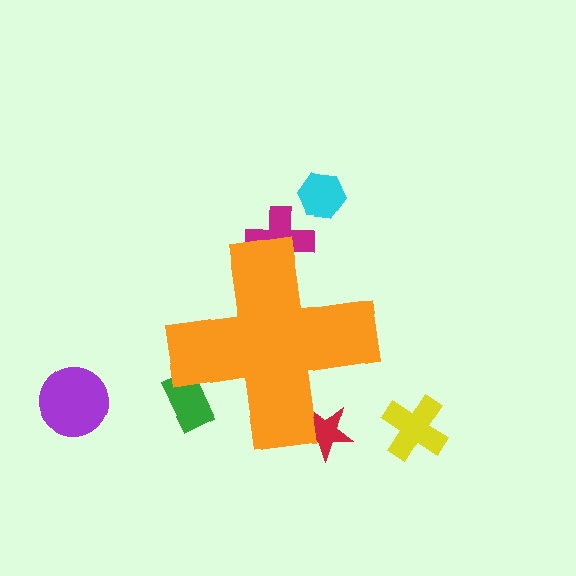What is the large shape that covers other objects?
An orange cross.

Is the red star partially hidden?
Yes, the red star is partially hidden behind the orange cross.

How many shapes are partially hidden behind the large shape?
3 shapes are partially hidden.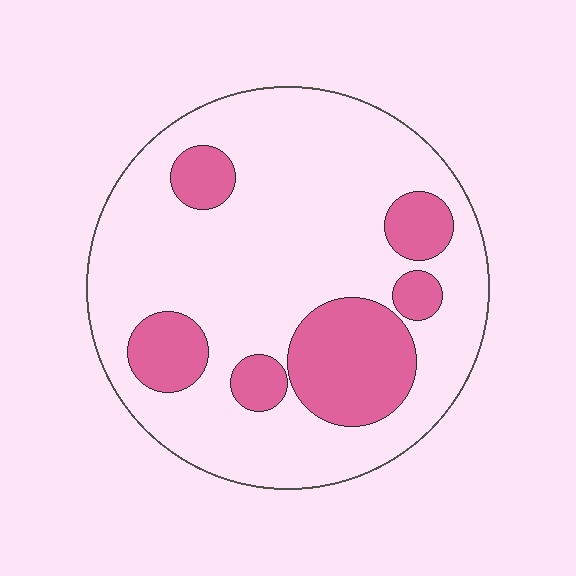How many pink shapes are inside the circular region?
6.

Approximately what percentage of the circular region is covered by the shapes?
Approximately 25%.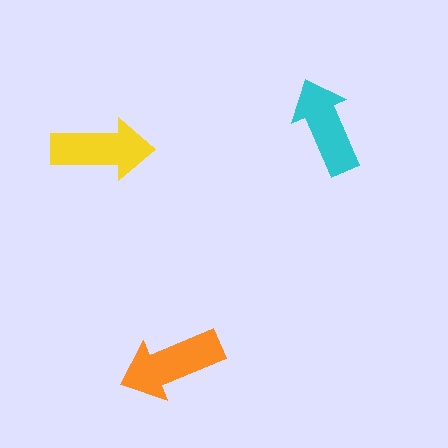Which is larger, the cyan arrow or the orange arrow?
The orange one.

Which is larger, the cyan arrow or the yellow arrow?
The yellow one.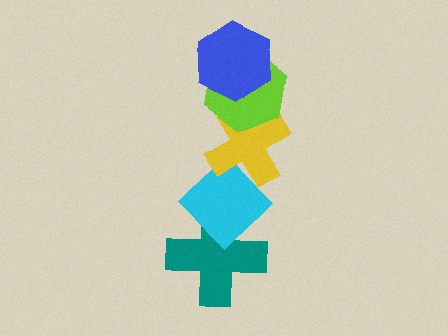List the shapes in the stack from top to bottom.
From top to bottom: the blue hexagon, the lime hexagon, the yellow cross, the cyan diamond, the teal cross.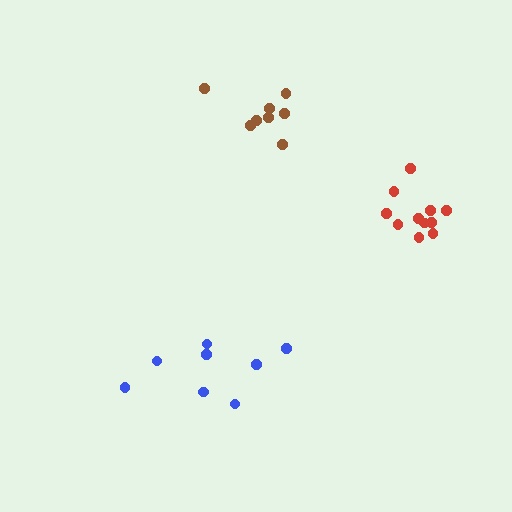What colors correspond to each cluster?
The clusters are colored: blue, brown, red.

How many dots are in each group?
Group 1: 8 dots, Group 2: 8 dots, Group 3: 11 dots (27 total).